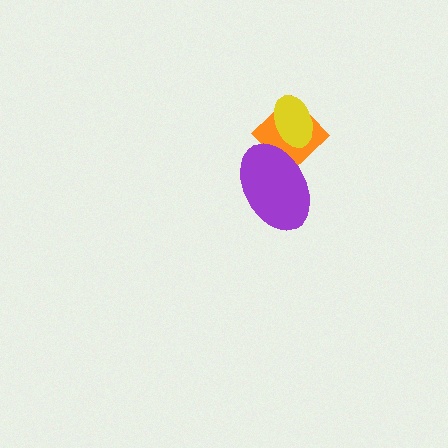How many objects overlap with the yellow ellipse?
1 object overlaps with the yellow ellipse.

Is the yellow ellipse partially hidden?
No, no other shape covers it.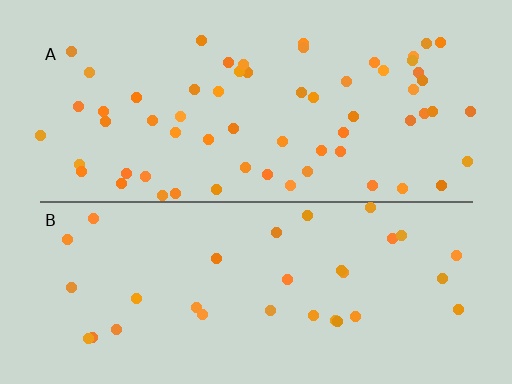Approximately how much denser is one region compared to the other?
Approximately 2.0× — region A over region B.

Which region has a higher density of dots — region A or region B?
A (the top).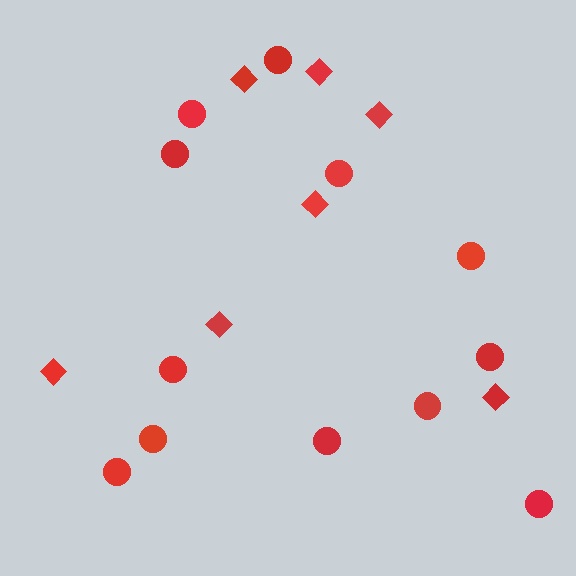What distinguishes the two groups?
There are 2 groups: one group of diamonds (7) and one group of circles (12).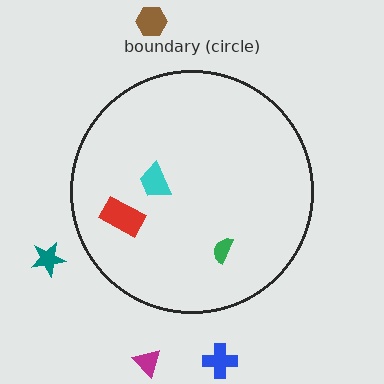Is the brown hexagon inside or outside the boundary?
Outside.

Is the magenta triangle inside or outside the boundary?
Outside.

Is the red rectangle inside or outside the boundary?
Inside.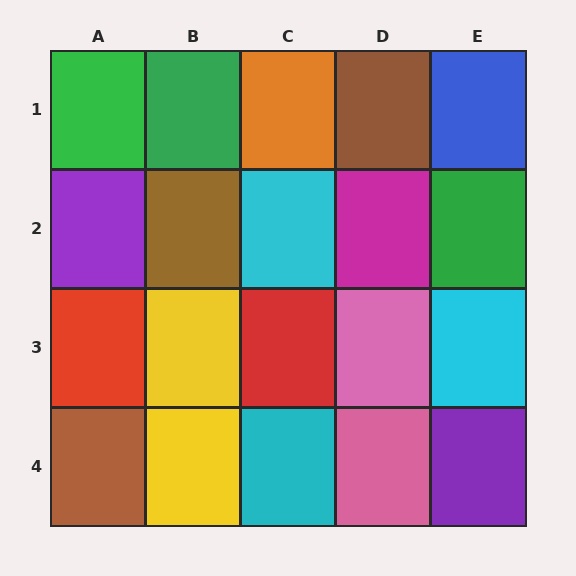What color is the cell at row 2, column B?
Brown.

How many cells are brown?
3 cells are brown.